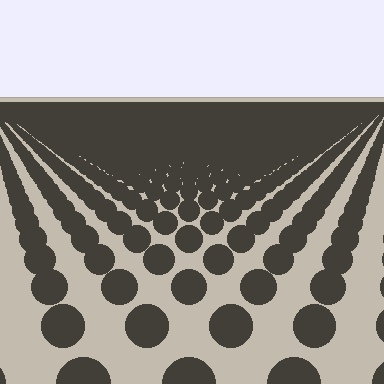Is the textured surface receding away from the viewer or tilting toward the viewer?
The surface is receding away from the viewer. Texture elements get smaller and denser toward the top.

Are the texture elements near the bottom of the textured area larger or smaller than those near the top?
Larger. Near the bottom, elements are closer to the viewer and appear at a bigger on-screen size.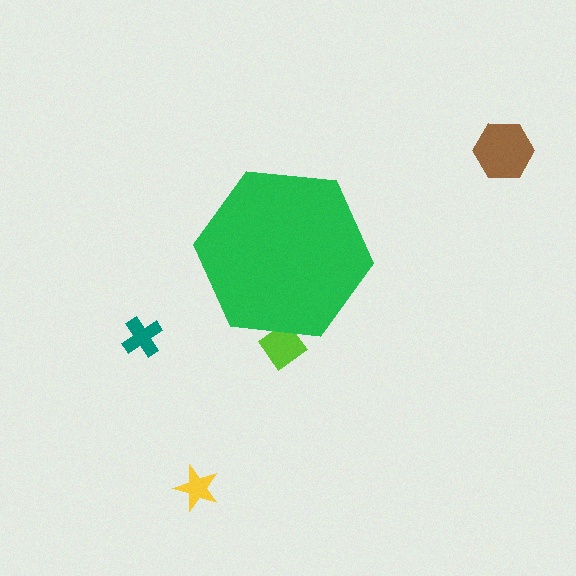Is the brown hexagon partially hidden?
No, the brown hexagon is fully visible.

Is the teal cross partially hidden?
No, the teal cross is fully visible.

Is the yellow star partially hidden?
No, the yellow star is fully visible.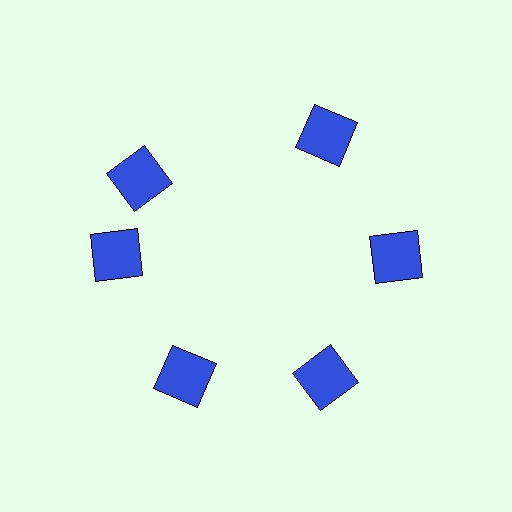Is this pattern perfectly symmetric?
No. The 6 blue squares are arranged in a ring, but one element near the 11 o'clock position is rotated out of alignment along the ring, breaking the 6-fold rotational symmetry.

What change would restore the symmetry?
The symmetry would be restored by rotating it back into even spacing with its neighbors so that all 6 squares sit at equal angles and equal distance from the center.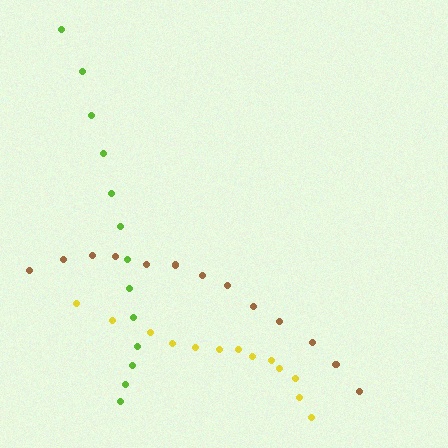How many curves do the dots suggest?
There are 3 distinct paths.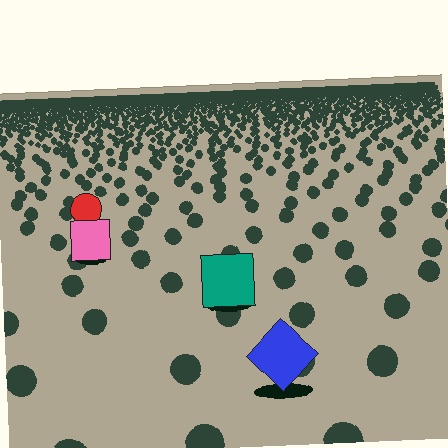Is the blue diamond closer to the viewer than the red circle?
Yes. The blue diamond is closer — you can tell from the texture gradient: the ground texture is coarser near it.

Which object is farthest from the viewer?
The red circle is farthest from the viewer. It appears smaller and the ground texture around it is denser.